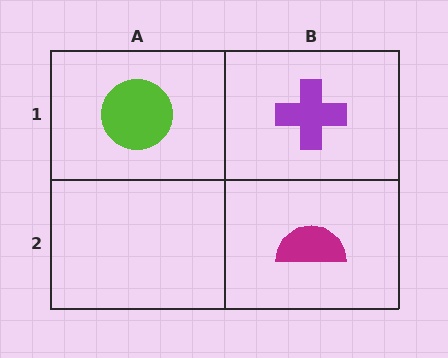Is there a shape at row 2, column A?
No, that cell is empty.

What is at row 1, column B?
A purple cross.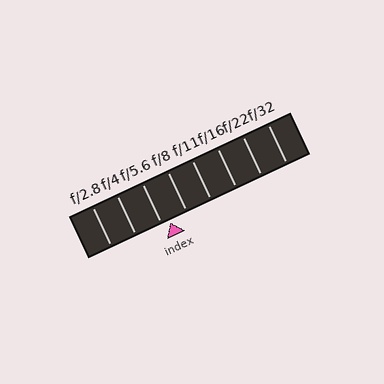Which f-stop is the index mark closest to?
The index mark is closest to f/5.6.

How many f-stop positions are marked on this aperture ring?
There are 8 f-stop positions marked.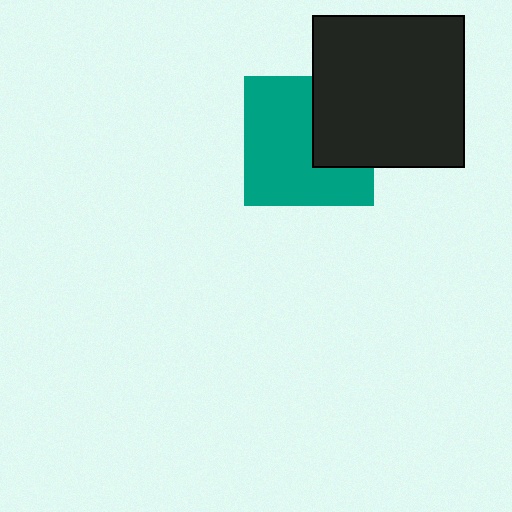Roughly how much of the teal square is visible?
Most of it is visible (roughly 66%).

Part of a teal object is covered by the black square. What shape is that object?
It is a square.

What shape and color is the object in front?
The object in front is a black square.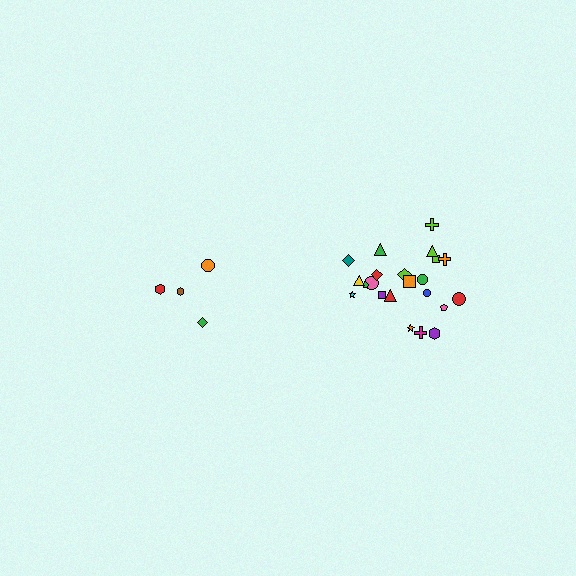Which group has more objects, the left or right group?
The right group.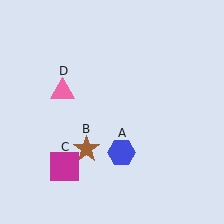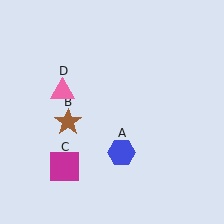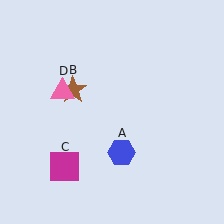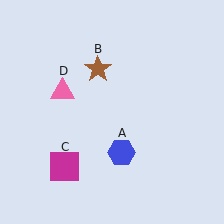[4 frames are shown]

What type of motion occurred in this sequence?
The brown star (object B) rotated clockwise around the center of the scene.